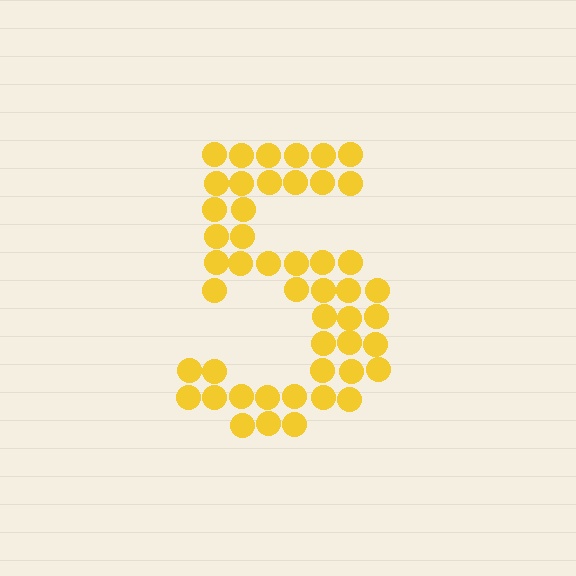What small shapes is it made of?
It is made of small circles.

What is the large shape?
The large shape is the digit 5.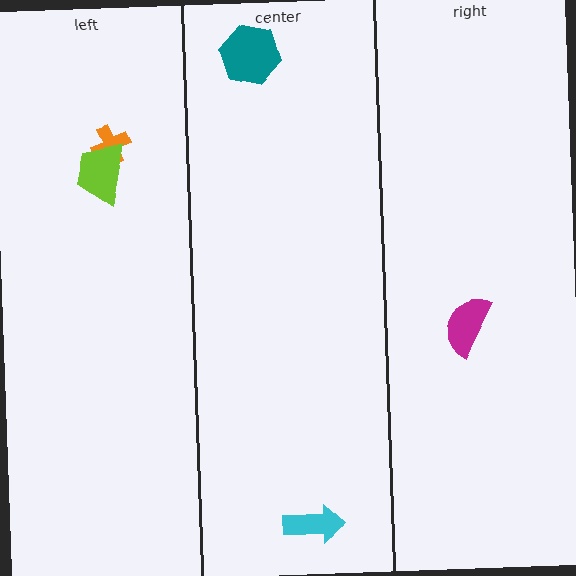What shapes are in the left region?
The orange cross, the lime trapezoid.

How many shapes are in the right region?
1.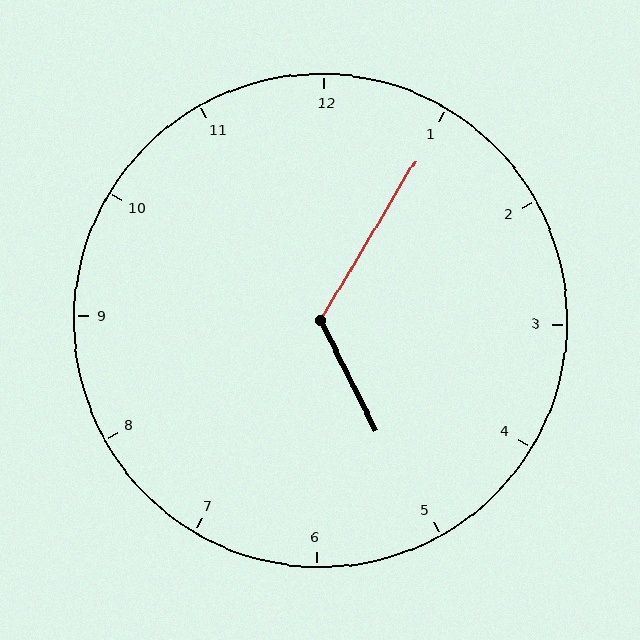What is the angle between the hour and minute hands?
Approximately 122 degrees.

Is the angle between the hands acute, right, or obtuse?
It is obtuse.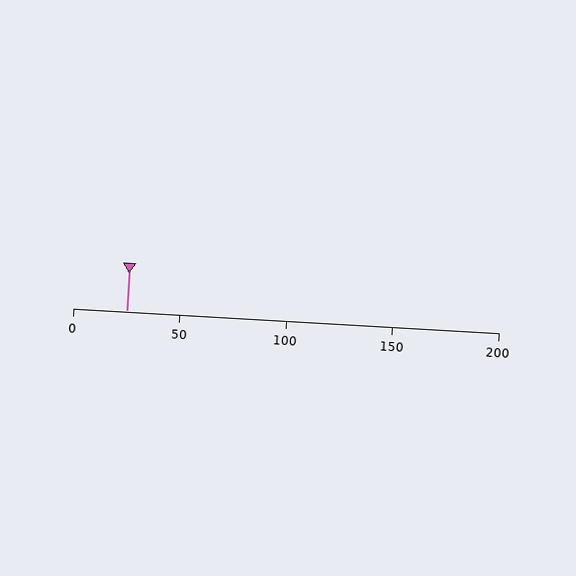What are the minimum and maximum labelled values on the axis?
The axis runs from 0 to 200.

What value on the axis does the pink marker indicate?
The marker indicates approximately 25.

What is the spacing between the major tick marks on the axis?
The major ticks are spaced 50 apart.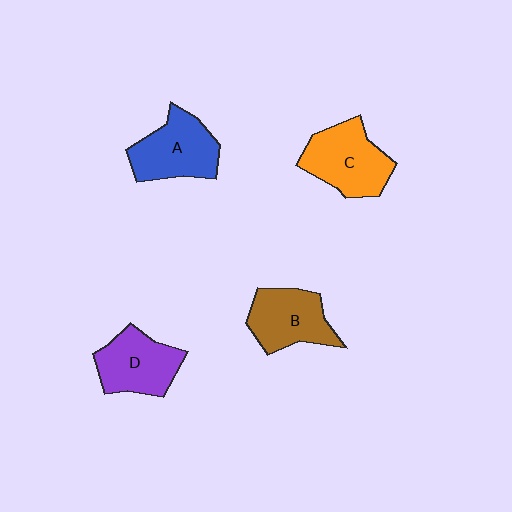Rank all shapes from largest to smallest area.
From largest to smallest: C (orange), A (blue), D (purple), B (brown).